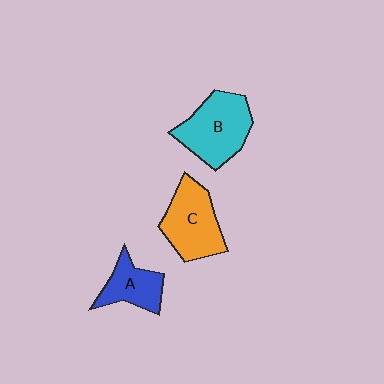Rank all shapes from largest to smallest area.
From largest to smallest: B (cyan), C (orange), A (blue).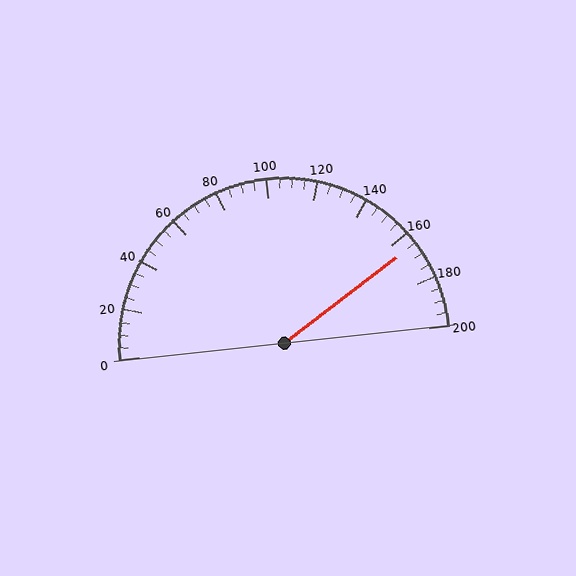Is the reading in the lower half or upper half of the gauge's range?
The reading is in the upper half of the range (0 to 200).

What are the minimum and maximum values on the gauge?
The gauge ranges from 0 to 200.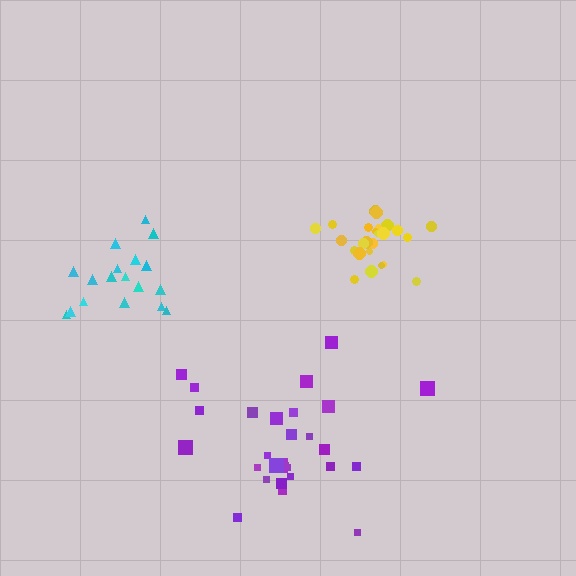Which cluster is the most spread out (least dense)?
Purple.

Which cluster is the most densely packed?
Yellow.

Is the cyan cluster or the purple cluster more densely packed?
Cyan.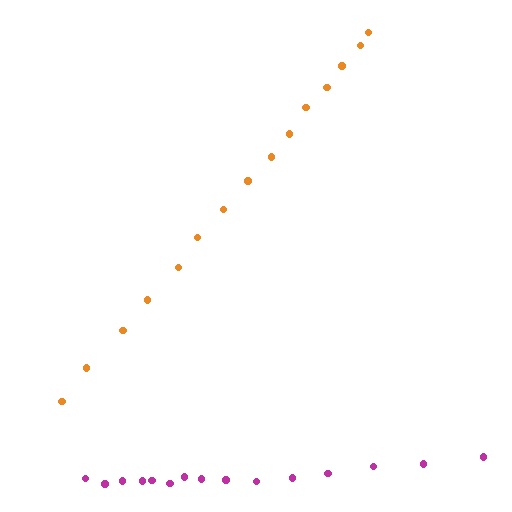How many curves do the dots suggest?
There are 2 distinct paths.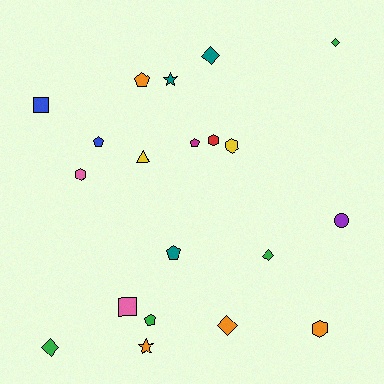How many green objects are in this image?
There are 4 green objects.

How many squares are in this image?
There are 2 squares.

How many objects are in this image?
There are 20 objects.